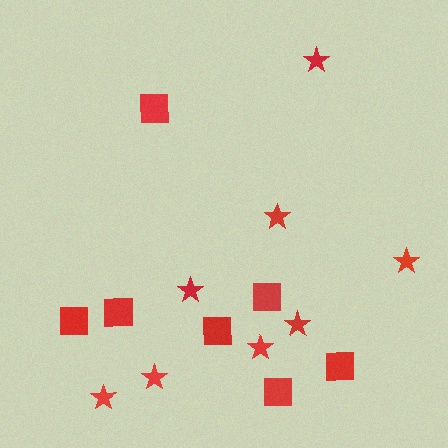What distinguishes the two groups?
There are 2 groups: one group of stars (8) and one group of squares (7).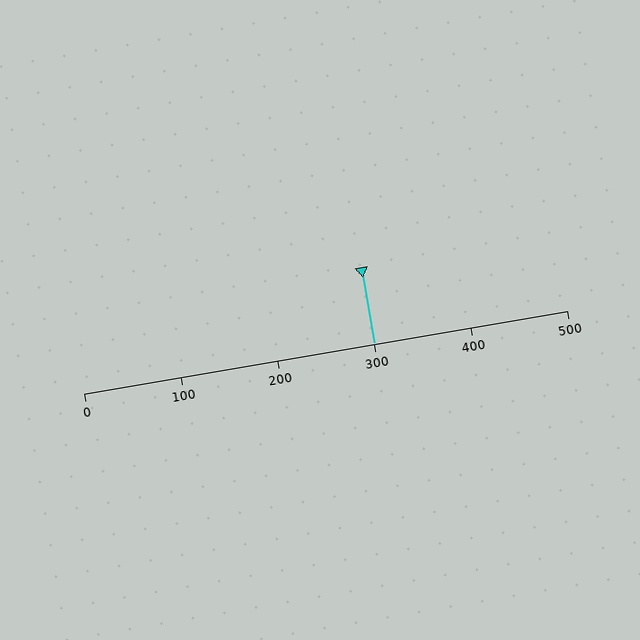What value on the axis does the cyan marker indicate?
The marker indicates approximately 300.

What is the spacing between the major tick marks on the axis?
The major ticks are spaced 100 apart.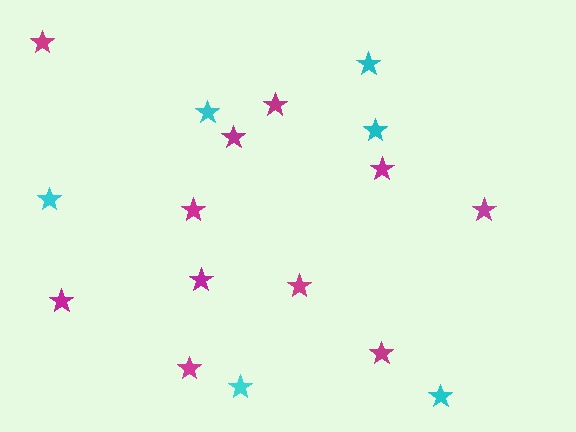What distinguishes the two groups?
There are 2 groups: one group of magenta stars (11) and one group of cyan stars (6).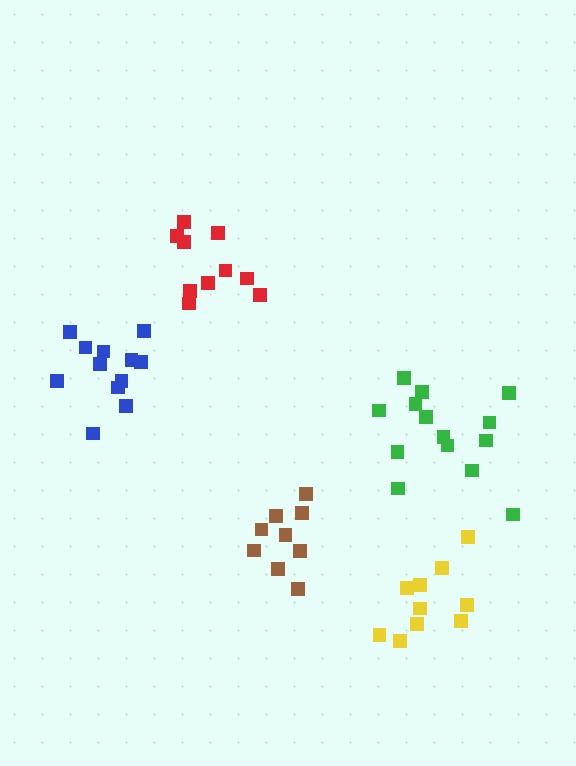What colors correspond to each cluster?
The clusters are colored: green, blue, yellow, red, brown.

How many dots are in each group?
Group 1: 14 dots, Group 2: 12 dots, Group 3: 10 dots, Group 4: 10 dots, Group 5: 9 dots (55 total).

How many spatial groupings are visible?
There are 5 spatial groupings.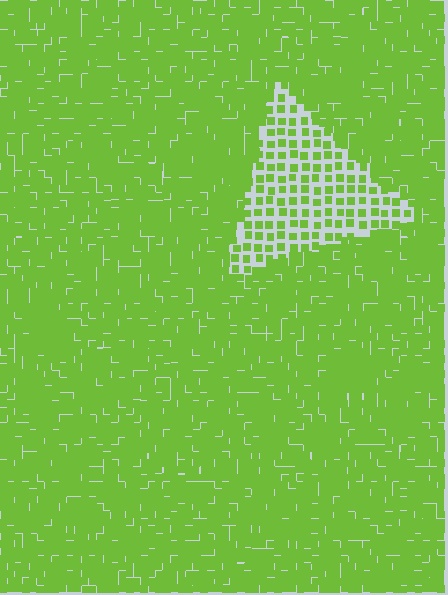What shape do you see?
I see a triangle.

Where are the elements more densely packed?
The elements are more densely packed outside the triangle boundary.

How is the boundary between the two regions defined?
The boundary is defined by a change in element density (approximately 2.4x ratio). All elements are the same color, size, and shape.